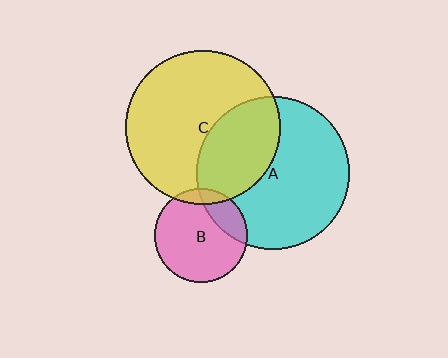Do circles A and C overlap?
Yes.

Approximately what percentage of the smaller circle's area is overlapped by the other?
Approximately 35%.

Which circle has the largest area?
Circle C (yellow).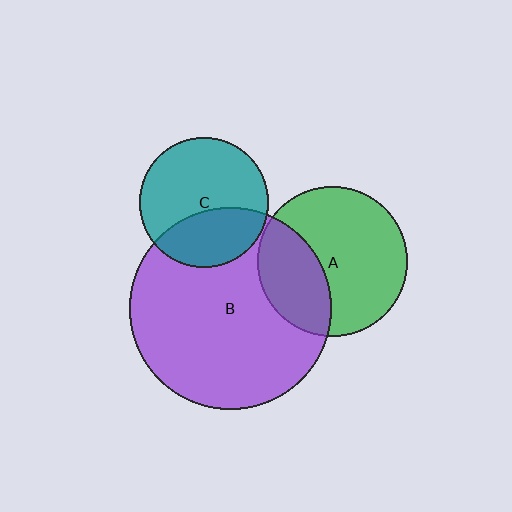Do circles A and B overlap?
Yes.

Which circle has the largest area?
Circle B (purple).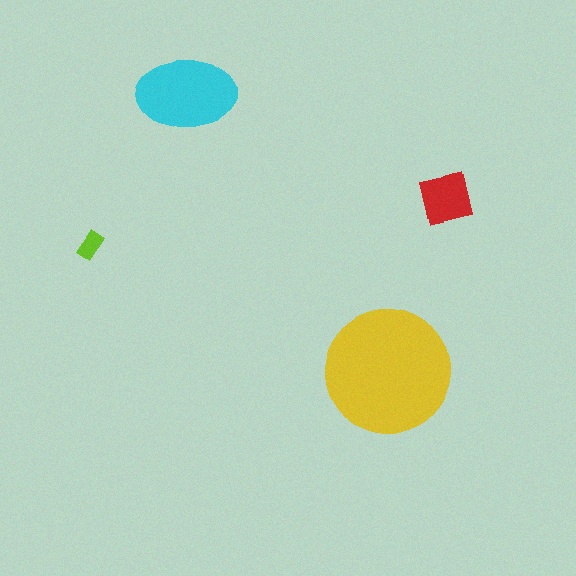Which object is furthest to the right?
The red square is rightmost.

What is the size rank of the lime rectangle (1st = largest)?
4th.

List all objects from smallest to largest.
The lime rectangle, the red square, the cyan ellipse, the yellow circle.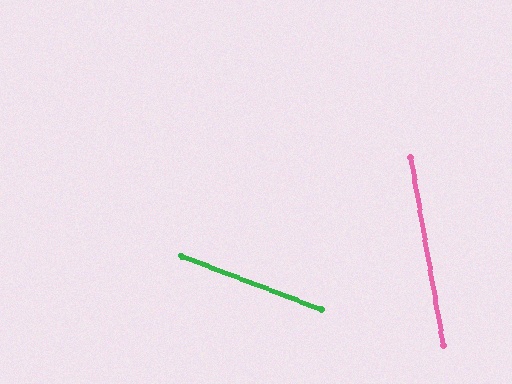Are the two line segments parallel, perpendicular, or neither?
Neither parallel nor perpendicular — they differ by about 59°.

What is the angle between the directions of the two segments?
Approximately 59 degrees.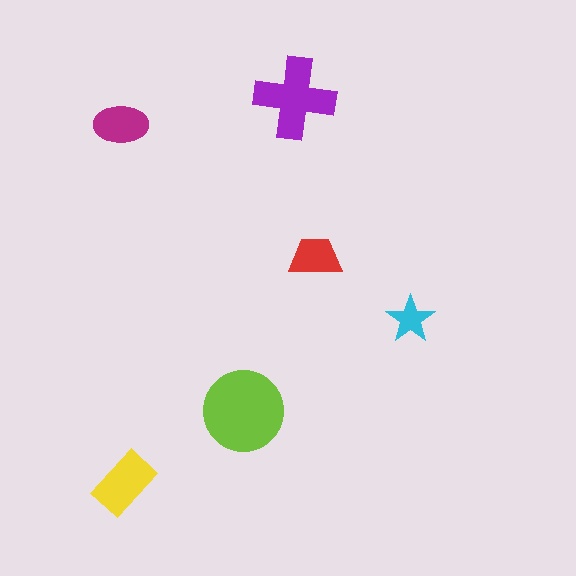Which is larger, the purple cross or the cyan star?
The purple cross.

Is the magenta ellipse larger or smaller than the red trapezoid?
Larger.